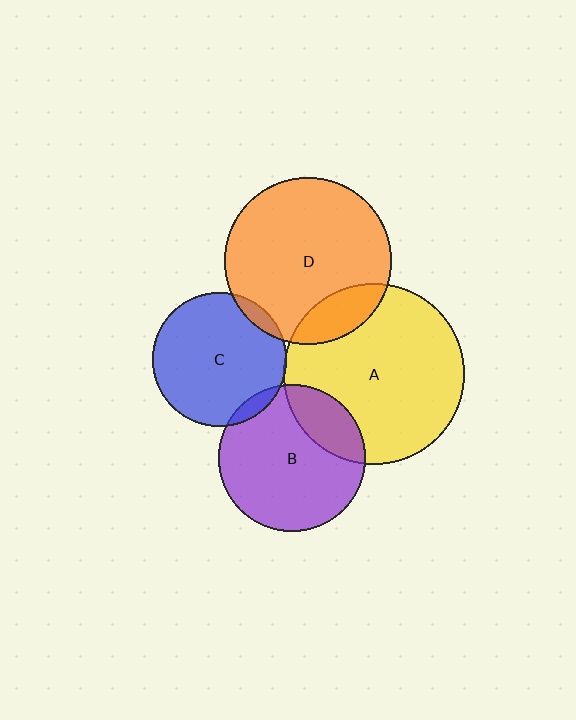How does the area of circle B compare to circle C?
Approximately 1.2 times.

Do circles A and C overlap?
Yes.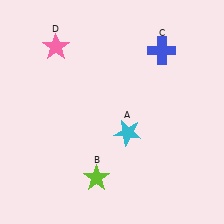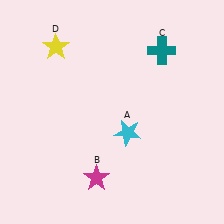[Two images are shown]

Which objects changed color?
B changed from lime to magenta. C changed from blue to teal. D changed from pink to yellow.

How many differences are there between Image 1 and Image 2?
There are 3 differences between the two images.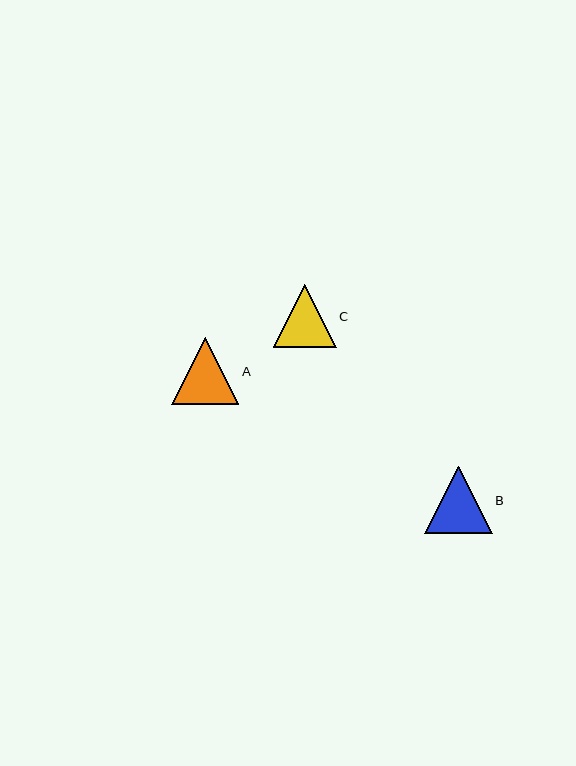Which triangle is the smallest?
Triangle C is the smallest with a size of approximately 63 pixels.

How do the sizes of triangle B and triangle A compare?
Triangle B and triangle A are approximately the same size.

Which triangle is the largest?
Triangle B is the largest with a size of approximately 68 pixels.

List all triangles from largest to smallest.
From largest to smallest: B, A, C.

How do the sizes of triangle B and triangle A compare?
Triangle B and triangle A are approximately the same size.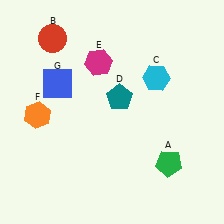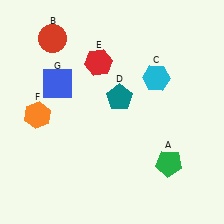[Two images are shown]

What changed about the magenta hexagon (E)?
In Image 1, E is magenta. In Image 2, it changed to red.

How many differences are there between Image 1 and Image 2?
There is 1 difference between the two images.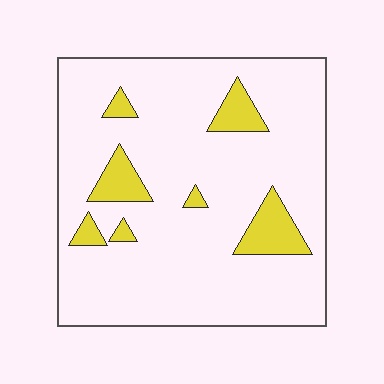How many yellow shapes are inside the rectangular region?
7.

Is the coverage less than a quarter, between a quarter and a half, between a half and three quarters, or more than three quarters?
Less than a quarter.